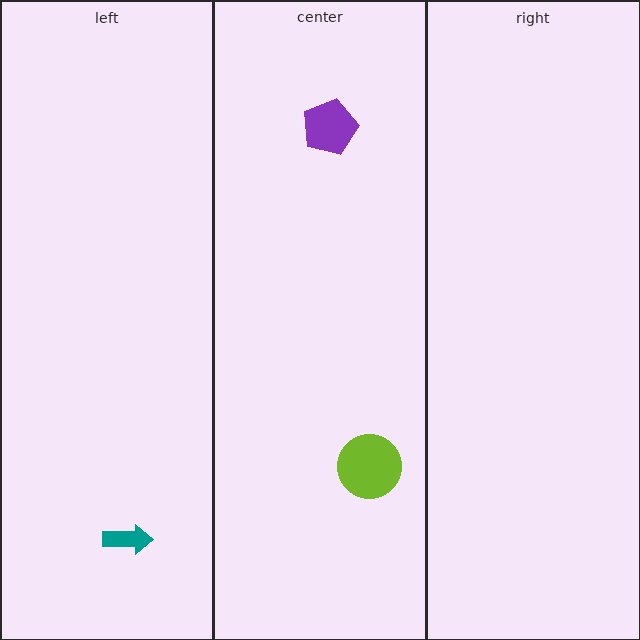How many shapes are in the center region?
2.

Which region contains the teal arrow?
The left region.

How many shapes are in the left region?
1.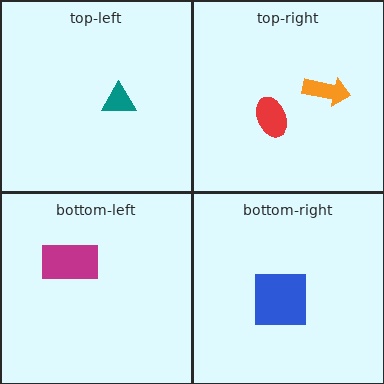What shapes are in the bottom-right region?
The blue square.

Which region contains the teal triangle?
The top-left region.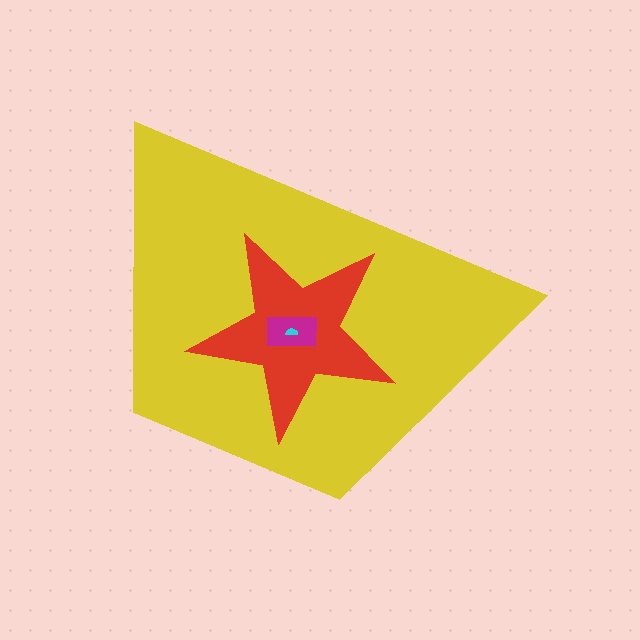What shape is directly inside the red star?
The magenta rectangle.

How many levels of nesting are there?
4.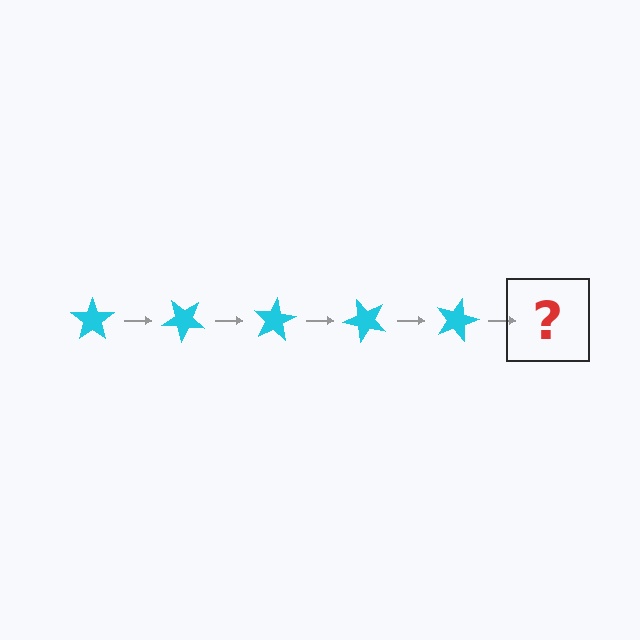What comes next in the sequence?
The next element should be a cyan star rotated 200 degrees.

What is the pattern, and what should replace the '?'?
The pattern is that the star rotates 40 degrees each step. The '?' should be a cyan star rotated 200 degrees.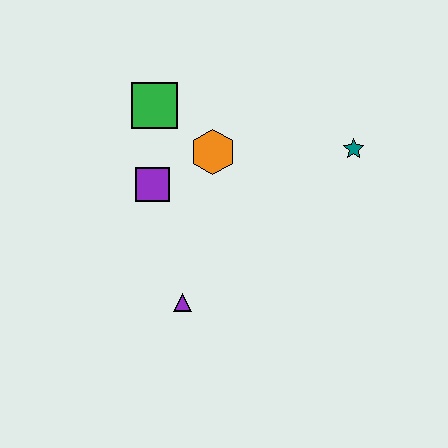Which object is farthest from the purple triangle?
The teal star is farthest from the purple triangle.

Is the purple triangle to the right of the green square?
Yes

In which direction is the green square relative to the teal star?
The green square is to the left of the teal star.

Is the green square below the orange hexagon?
No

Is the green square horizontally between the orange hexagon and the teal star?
No